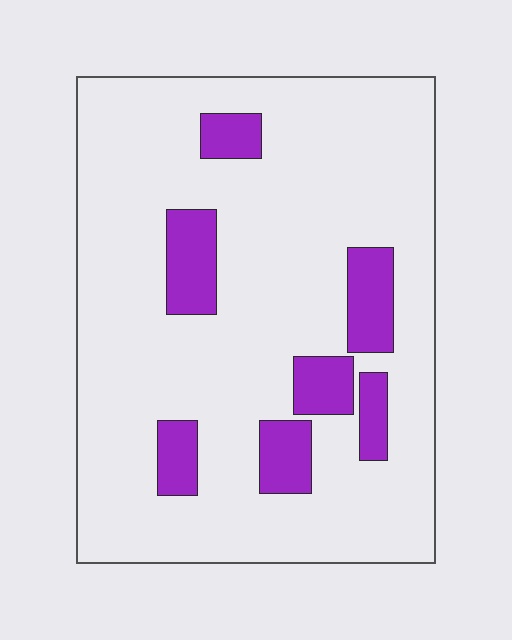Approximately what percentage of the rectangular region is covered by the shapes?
Approximately 15%.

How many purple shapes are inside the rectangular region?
7.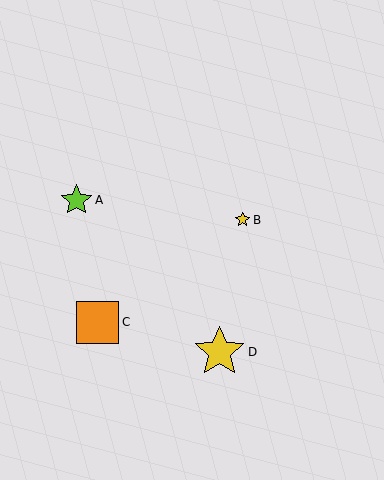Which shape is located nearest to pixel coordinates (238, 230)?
The yellow star (labeled B) at (242, 220) is nearest to that location.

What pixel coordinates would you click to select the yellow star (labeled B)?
Click at (242, 220) to select the yellow star B.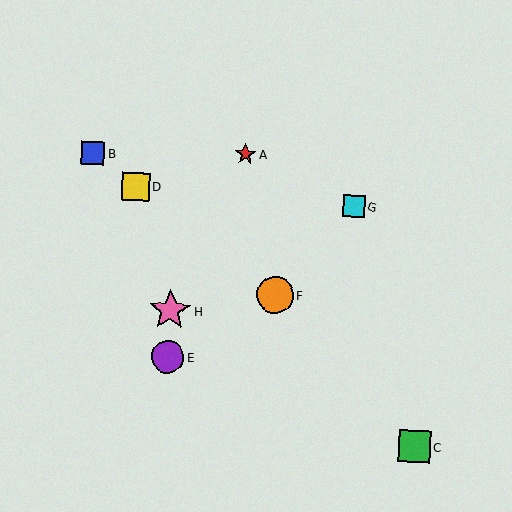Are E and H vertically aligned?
Yes, both are at x≈168.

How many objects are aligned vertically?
2 objects (E, H) are aligned vertically.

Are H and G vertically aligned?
No, H is at x≈170 and G is at x≈354.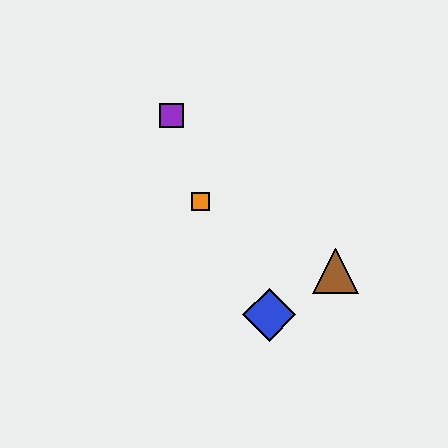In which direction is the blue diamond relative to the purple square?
The blue diamond is below the purple square.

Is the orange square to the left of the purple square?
No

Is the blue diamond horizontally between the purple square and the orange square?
No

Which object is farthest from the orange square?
The brown triangle is farthest from the orange square.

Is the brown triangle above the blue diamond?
Yes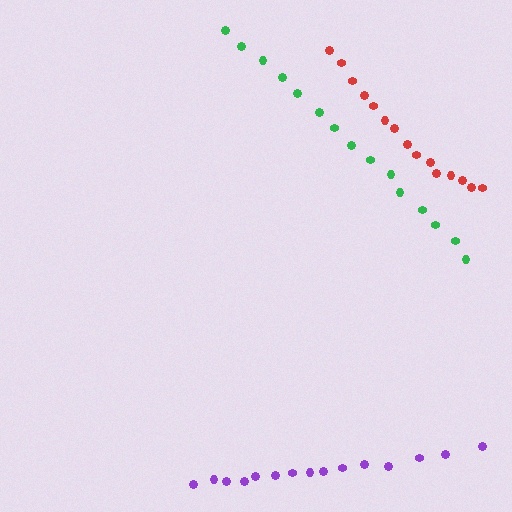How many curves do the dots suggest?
There are 3 distinct paths.